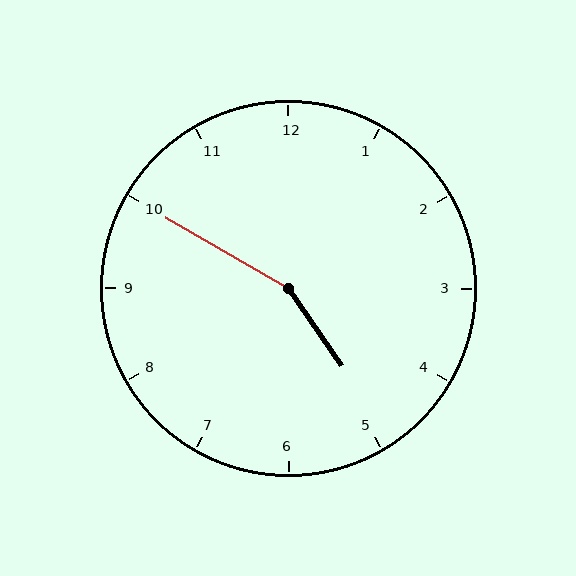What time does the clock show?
4:50.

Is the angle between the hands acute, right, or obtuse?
It is obtuse.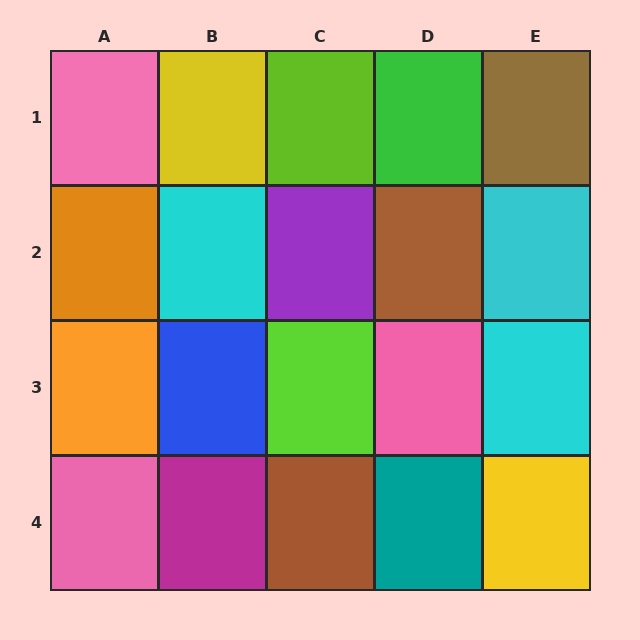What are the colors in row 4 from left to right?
Pink, magenta, brown, teal, yellow.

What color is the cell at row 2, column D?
Brown.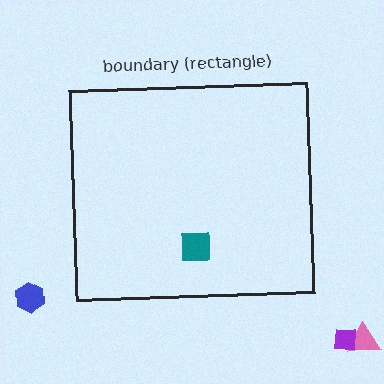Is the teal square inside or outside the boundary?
Inside.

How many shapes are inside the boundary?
1 inside, 3 outside.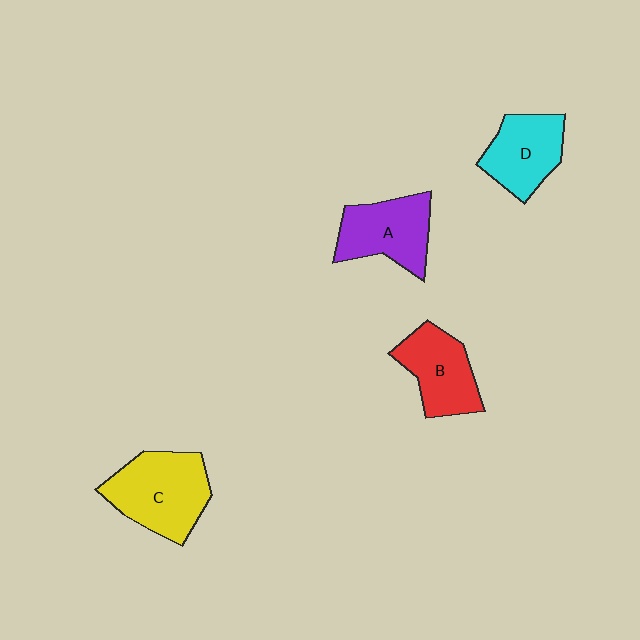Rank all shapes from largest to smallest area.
From largest to smallest: C (yellow), A (purple), B (red), D (cyan).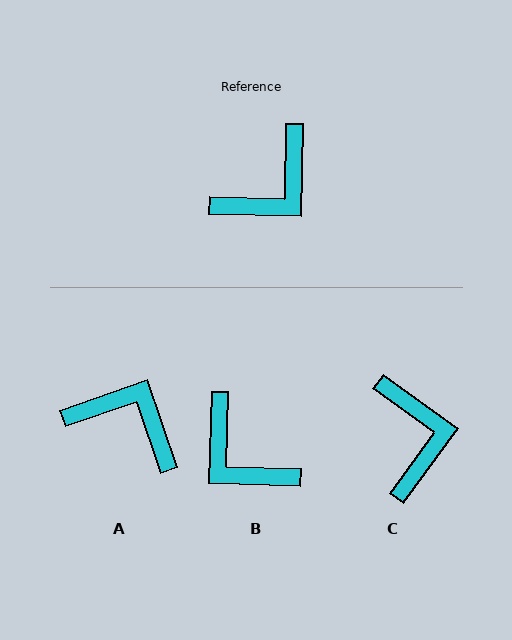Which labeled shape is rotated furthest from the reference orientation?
A, about 110 degrees away.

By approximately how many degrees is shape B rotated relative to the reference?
Approximately 90 degrees clockwise.